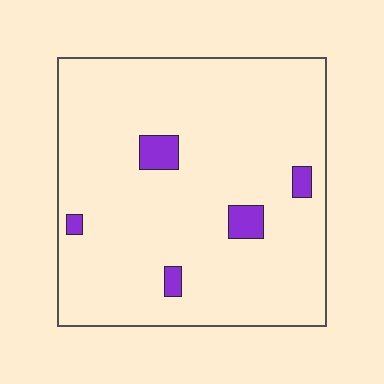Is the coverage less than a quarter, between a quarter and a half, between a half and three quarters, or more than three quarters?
Less than a quarter.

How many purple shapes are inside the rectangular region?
5.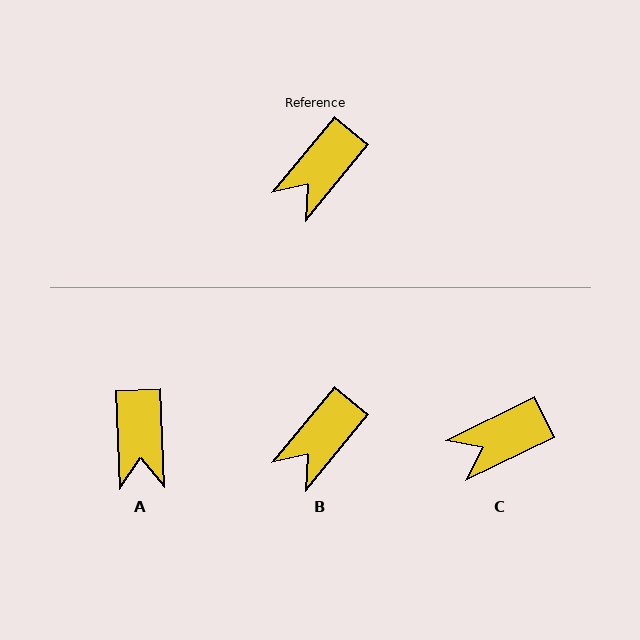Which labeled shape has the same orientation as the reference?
B.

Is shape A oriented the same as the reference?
No, it is off by about 42 degrees.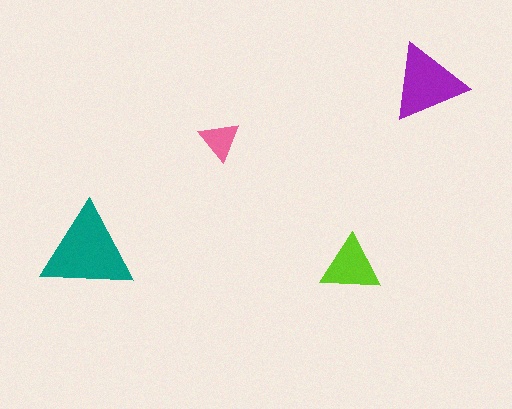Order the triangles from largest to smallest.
the teal one, the purple one, the lime one, the pink one.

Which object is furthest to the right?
The purple triangle is rightmost.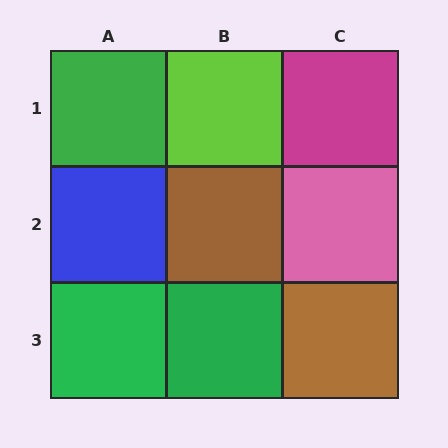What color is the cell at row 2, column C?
Pink.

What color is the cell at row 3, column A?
Green.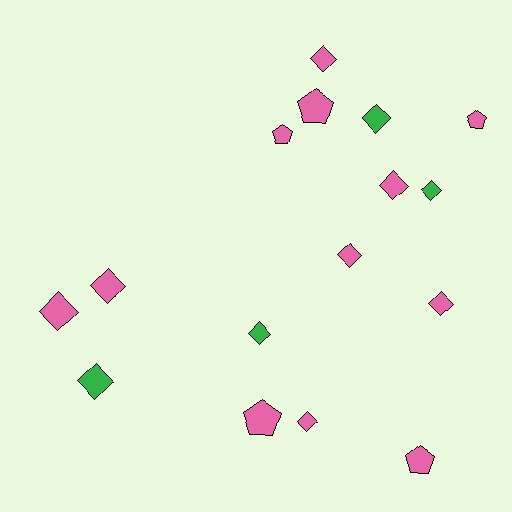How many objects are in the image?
There are 16 objects.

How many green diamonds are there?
There are 4 green diamonds.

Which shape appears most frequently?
Diamond, with 11 objects.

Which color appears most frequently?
Pink, with 12 objects.